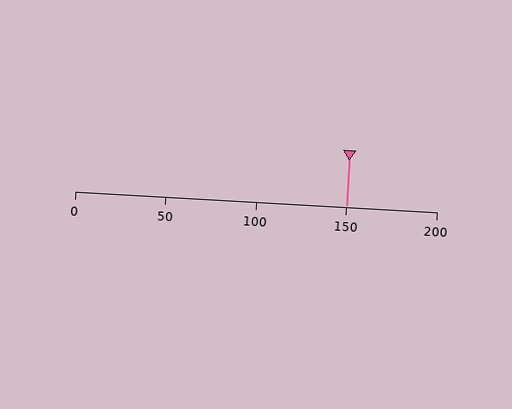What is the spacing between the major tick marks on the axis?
The major ticks are spaced 50 apart.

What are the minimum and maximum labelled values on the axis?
The axis runs from 0 to 200.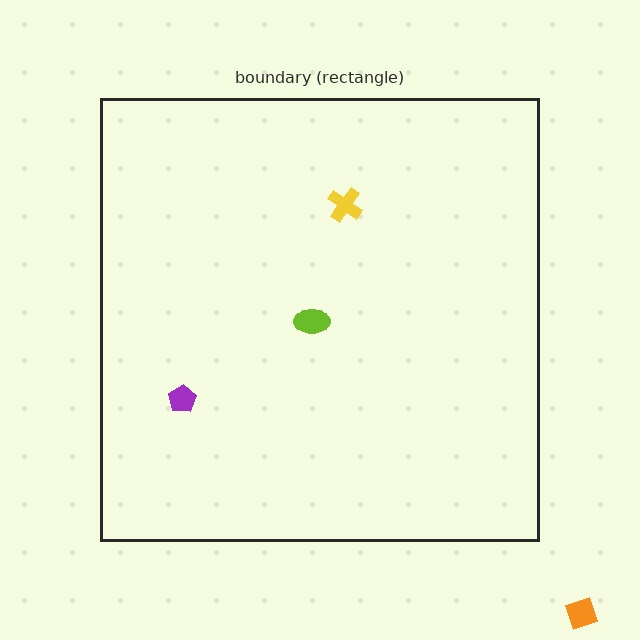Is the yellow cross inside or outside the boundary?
Inside.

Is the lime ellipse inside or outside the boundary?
Inside.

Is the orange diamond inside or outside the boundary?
Outside.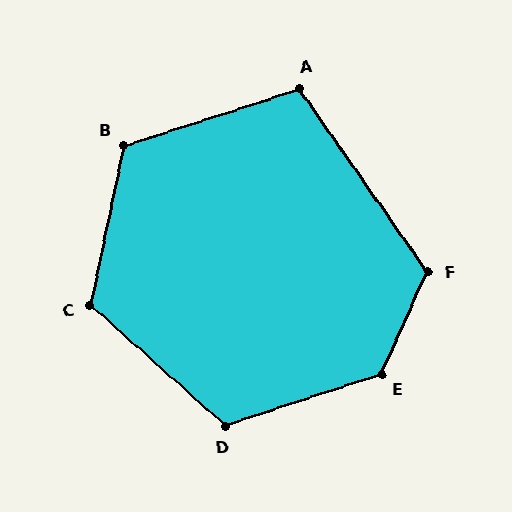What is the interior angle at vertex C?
Approximately 120 degrees (obtuse).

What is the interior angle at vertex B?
Approximately 119 degrees (obtuse).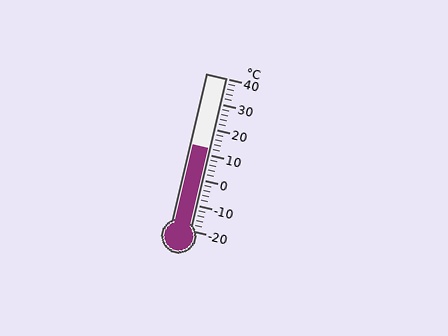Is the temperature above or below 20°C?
The temperature is below 20°C.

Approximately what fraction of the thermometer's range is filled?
The thermometer is filled to approximately 55% of its range.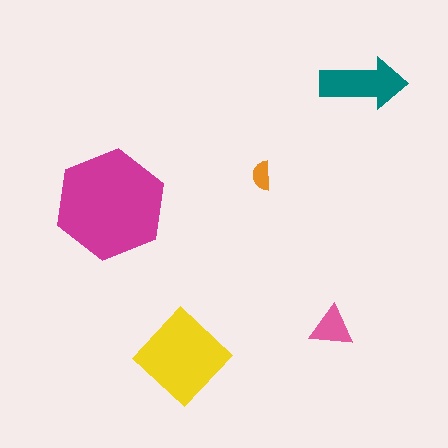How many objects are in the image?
There are 5 objects in the image.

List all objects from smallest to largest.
The orange semicircle, the pink triangle, the teal arrow, the yellow diamond, the magenta hexagon.